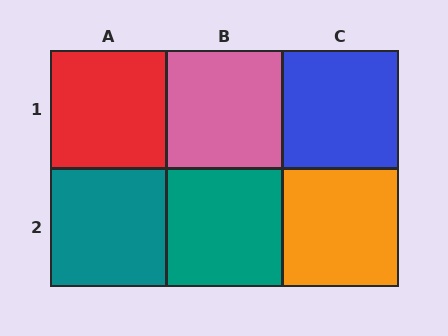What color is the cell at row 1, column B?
Pink.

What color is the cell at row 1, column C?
Blue.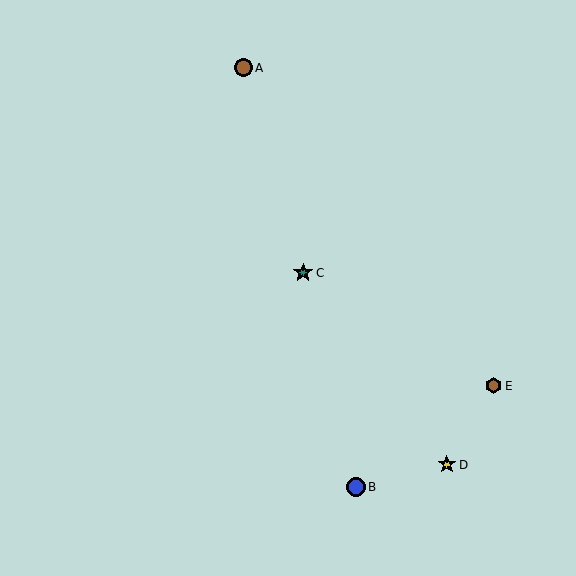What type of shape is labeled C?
Shape C is a teal star.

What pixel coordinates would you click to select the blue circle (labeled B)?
Click at (356, 487) to select the blue circle B.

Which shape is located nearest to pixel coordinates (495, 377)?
The brown hexagon (labeled E) at (494, 386) is nearest to that location.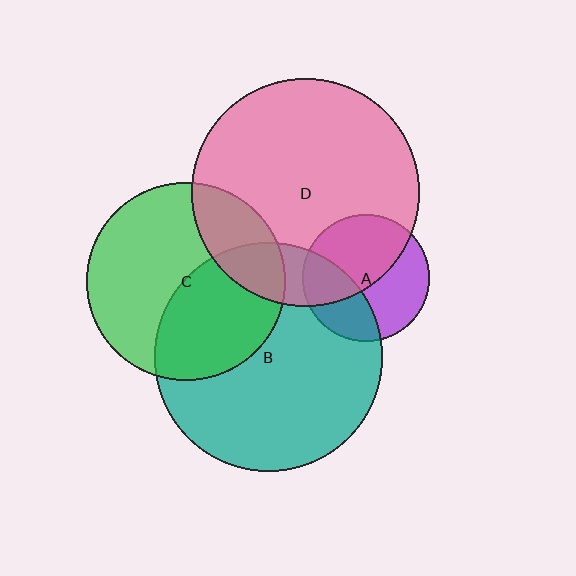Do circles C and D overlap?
Yes.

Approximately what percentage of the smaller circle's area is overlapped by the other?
Approximately 20%.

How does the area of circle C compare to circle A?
Approximately 2.5 times.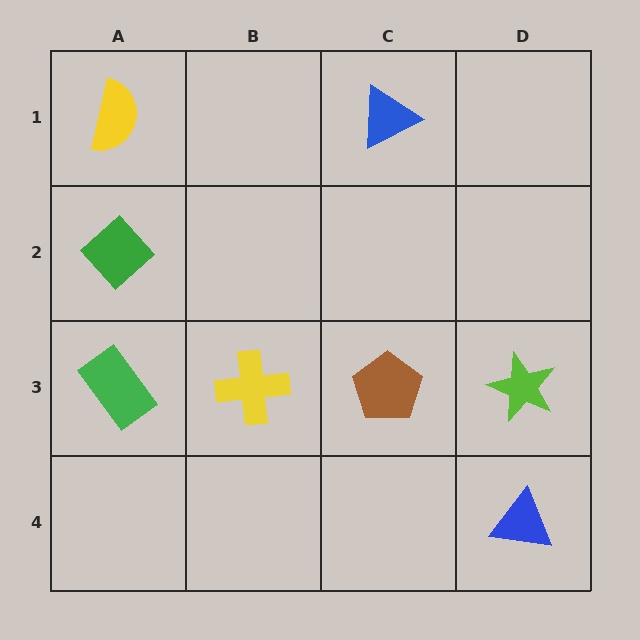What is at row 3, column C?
A brown pentagon.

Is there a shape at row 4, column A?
No, that cell is empty.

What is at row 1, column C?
A blue triangle.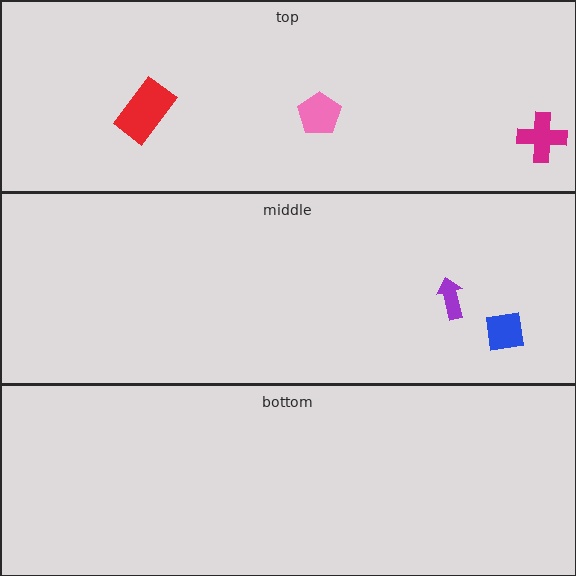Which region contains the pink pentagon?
The top region.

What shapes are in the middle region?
The purple arrow, the blue square.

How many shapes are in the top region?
3.